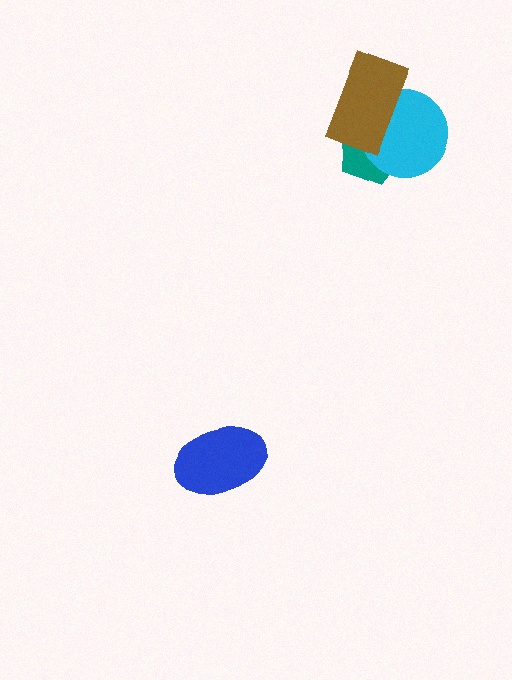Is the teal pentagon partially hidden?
Yes, it is partially covered by another shape.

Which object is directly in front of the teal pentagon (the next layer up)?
The cyan circle is directly in front of the teal pentagon.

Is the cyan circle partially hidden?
Yes, it is partially covered by another shape.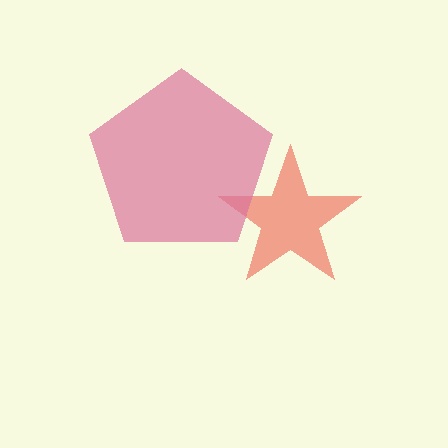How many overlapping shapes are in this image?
There are 2 overlapping shapes in the image.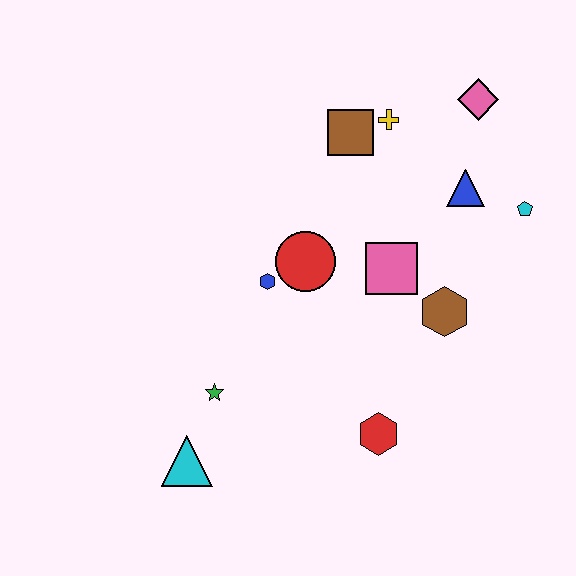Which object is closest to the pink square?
The brown hexagon is closest to the pink square.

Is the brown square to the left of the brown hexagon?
Yes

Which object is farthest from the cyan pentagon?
The cyan triangle is farthest from the cyan pentagon.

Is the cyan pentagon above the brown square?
No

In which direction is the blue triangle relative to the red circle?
The blue triangle is to the right of the red circle.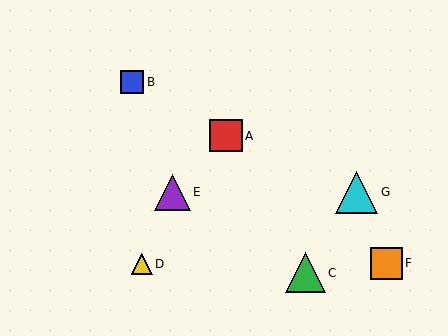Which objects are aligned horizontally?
Objects E, G are aligned horizontally.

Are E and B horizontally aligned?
No, E is at y≈192 and B is at y≈82.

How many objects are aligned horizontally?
2 objects (E, G) are aligned horizontally.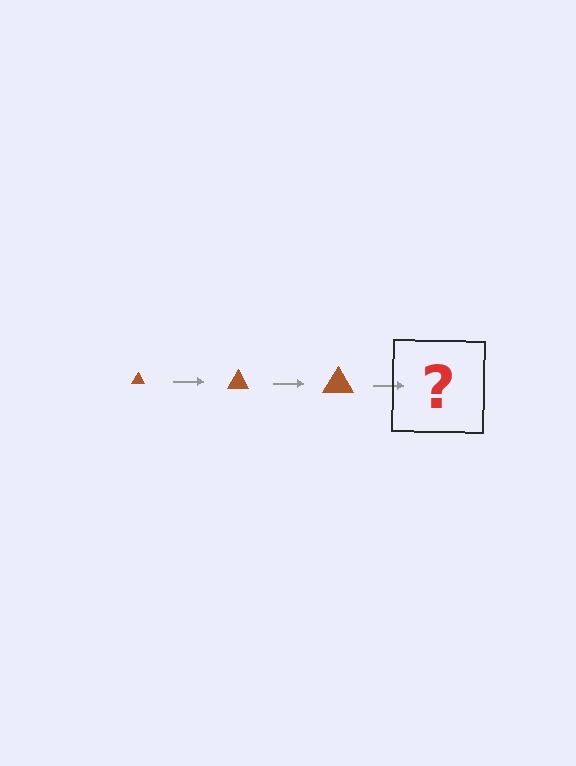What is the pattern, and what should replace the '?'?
The pattern is that the triangle gets progressively larger each step. The '?' should be a brown triangle, larger than the previous one.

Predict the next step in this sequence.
The next step is a brown triangle, larger than the previous one.